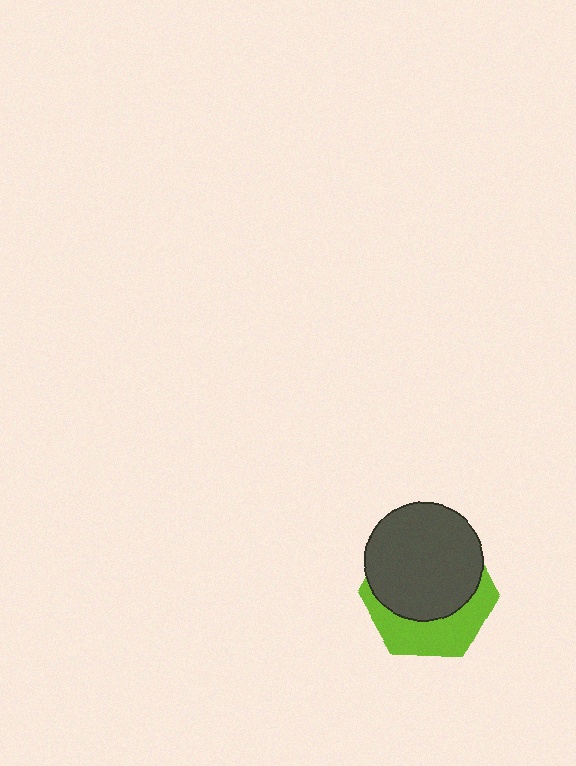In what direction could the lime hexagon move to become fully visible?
The lime hexagon could move down. That would shift it out from behind the dark gray circle entirely.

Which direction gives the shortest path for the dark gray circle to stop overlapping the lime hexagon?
Moving up gives the shortest separation.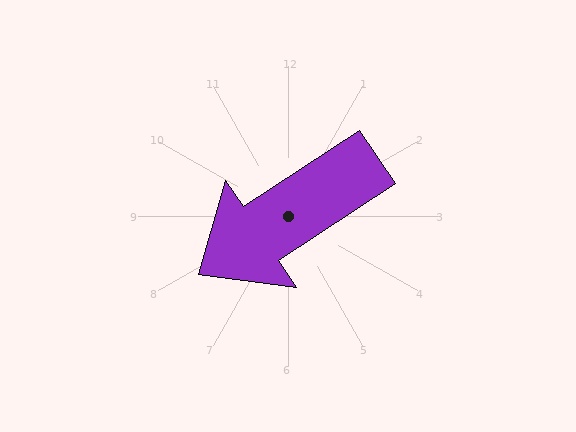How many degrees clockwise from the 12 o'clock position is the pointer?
Approximately 237 degrees.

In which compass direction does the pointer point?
Southwest.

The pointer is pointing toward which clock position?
Roughly 8 o'clock.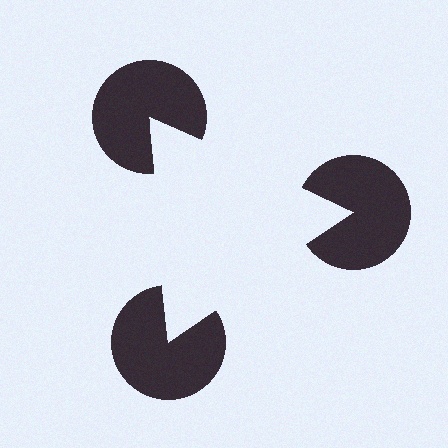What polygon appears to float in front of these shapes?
An illusory triangle — its edges are inferred from the aligned wedge cuts in the pac-man discs, not physically drawn.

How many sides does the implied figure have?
3 sides.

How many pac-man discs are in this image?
There are 3 — one at each vertex of the illusory triangle.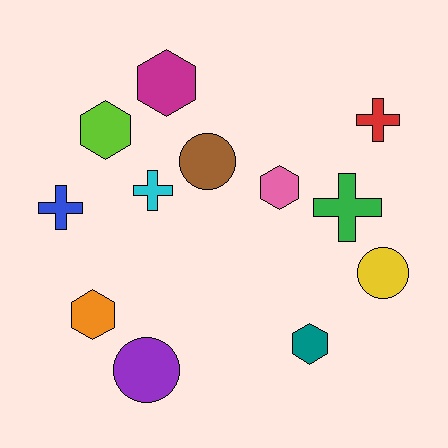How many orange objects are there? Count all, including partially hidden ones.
There is 1 orange object.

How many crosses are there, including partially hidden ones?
There are 4 crosses.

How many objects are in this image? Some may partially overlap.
There are 12 objects.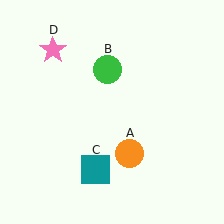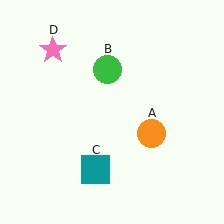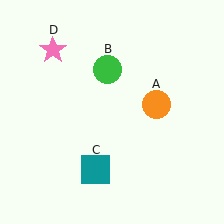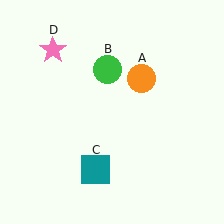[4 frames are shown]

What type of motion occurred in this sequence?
The orange circle (object A) rotated counterclockwise around the center of the scene.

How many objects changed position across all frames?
1 object changed position: orange circle (object A).